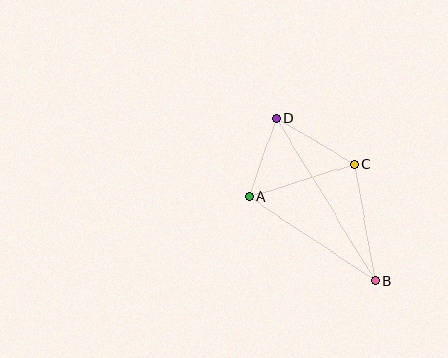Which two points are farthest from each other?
Points B and D are farthest from each other.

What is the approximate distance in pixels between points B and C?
The distance between B and C is approximately 118 pixels.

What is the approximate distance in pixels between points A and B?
The distance between A and B is approximately 151 pixels.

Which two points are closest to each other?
Points A and D are closest to each other.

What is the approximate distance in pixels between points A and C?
The distance between A and C is approximately 110 pixels.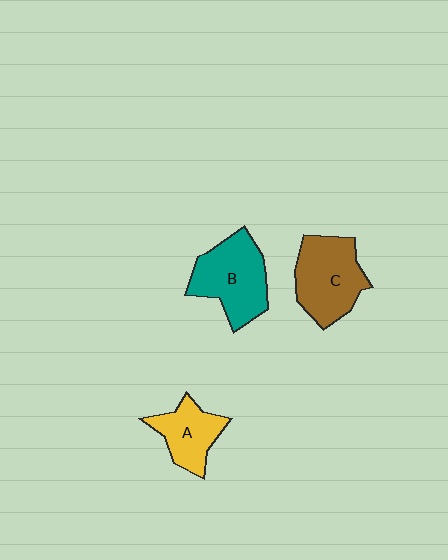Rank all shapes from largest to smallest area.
From largest to smallest: B (teal), C (brown), A (yellow).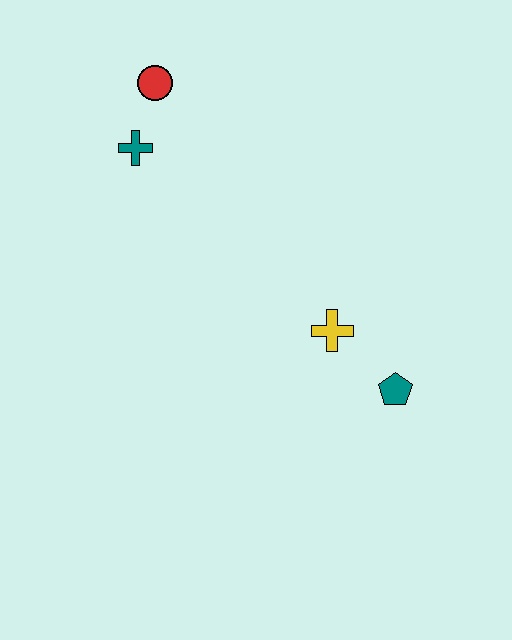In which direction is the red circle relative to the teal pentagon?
The red circle is above the teal pentagon.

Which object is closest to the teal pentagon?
The yellow cross is closest to the teal pentagon.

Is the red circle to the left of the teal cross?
No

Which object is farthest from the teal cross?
The teal pentagon is farthest from the teal cross.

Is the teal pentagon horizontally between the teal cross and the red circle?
No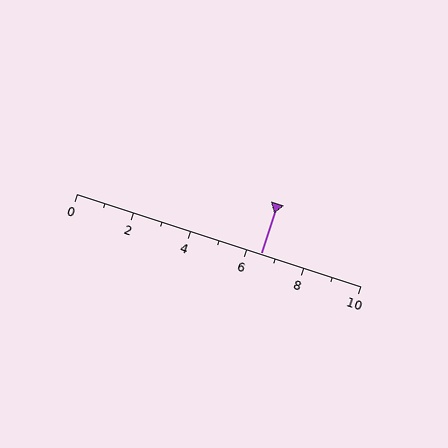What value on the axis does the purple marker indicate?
The marker indicates approximately 6.5.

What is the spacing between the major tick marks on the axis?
The major ticks are spaced 2 apart.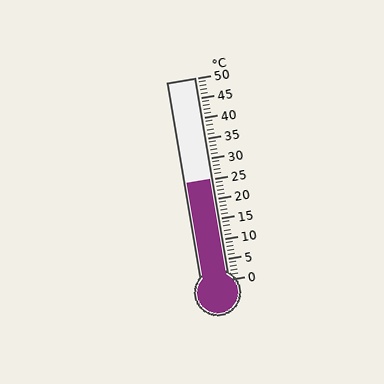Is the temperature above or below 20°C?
The temperature is above 20°C.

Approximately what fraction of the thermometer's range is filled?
The thermometer is filled to approximately 50% of its range.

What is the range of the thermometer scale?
The thermometer scale ranges from 0°C to 50°C.